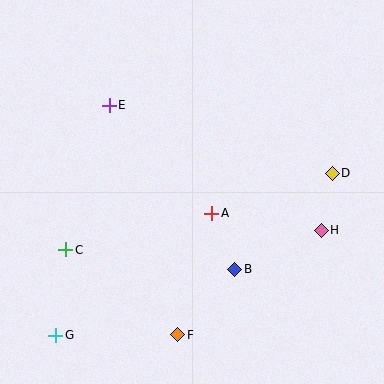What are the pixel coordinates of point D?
Point D is at (332, 173).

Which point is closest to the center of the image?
Point A at (212, 213) is closest to the center.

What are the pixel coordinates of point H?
Point H is at (321, 230).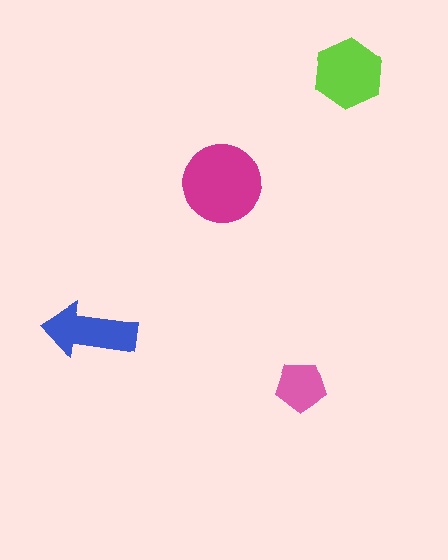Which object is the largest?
The magenta circle.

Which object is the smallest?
The pink pentagon.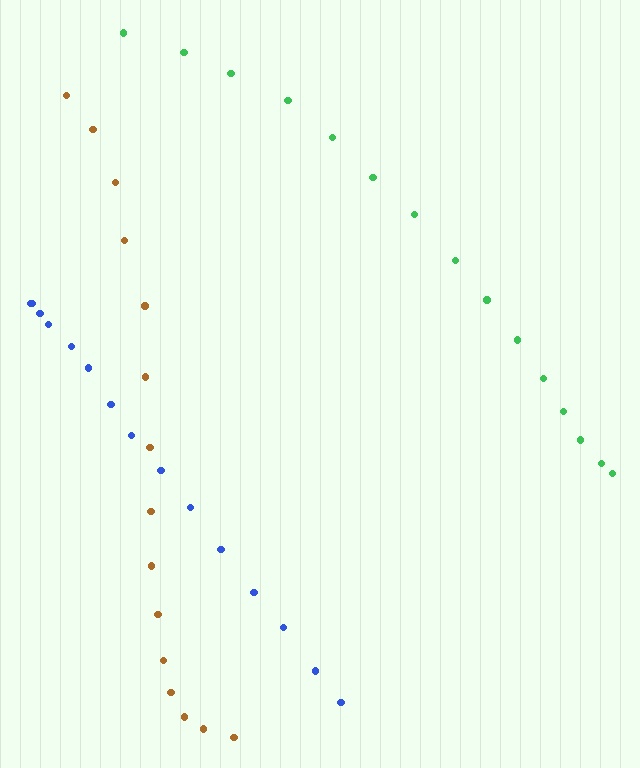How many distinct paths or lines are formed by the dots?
There are 3 distinct paths.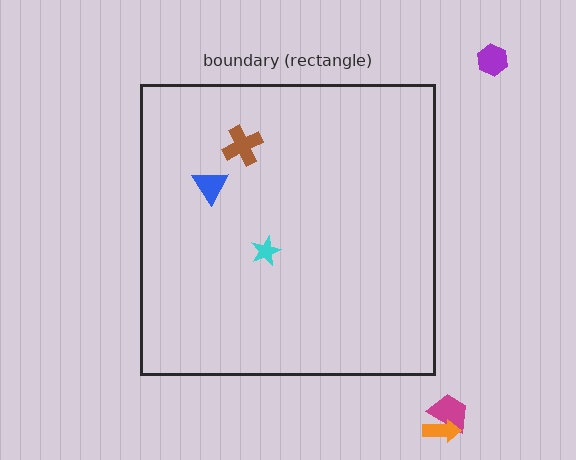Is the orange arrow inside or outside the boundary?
Outside.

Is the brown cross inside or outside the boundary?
Inside.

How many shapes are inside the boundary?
3 inside, 3 outside.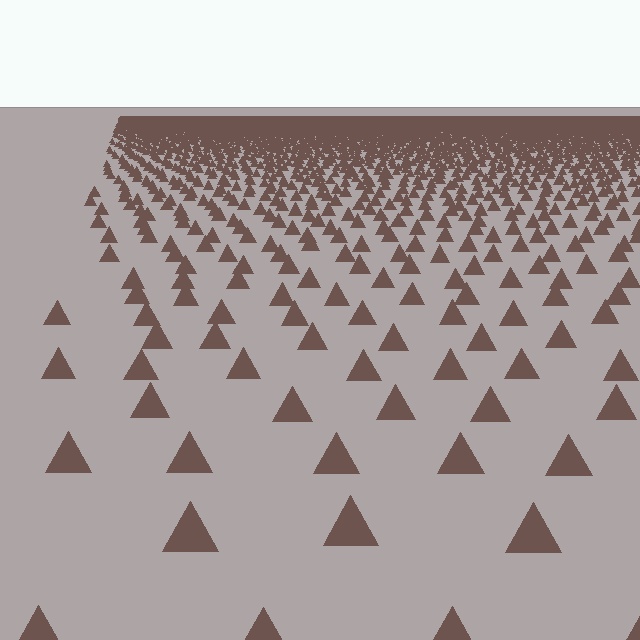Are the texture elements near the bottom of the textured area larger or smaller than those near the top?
Larger. Near the bottom, elements are closer to the viewer and appear at a bigger on-screen size.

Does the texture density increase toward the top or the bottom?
Density increases toward the top.